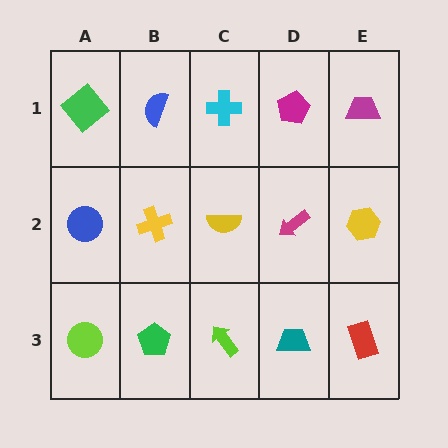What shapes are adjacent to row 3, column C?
A yellow semicircle (row 2, column C), a green pentagon (row 3, column B), a teal trapezoid (row 3, column D).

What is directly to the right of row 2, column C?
A magenta arrow.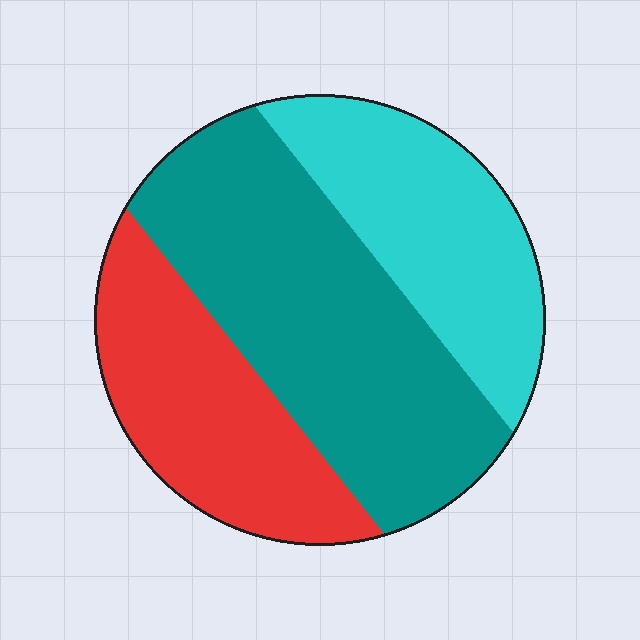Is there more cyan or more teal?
Teal.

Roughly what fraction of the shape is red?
Red covers about 25% of the shape.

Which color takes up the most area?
Teal, at roughly 45%.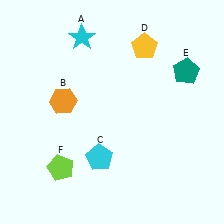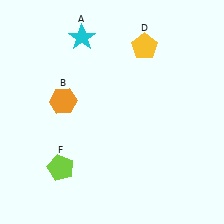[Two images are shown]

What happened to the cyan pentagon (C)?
The cyan pentagon (C) was removed in Image 2. It was in the bottom-left area of Image 1.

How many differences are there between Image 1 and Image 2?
There are 2 differences between the two images.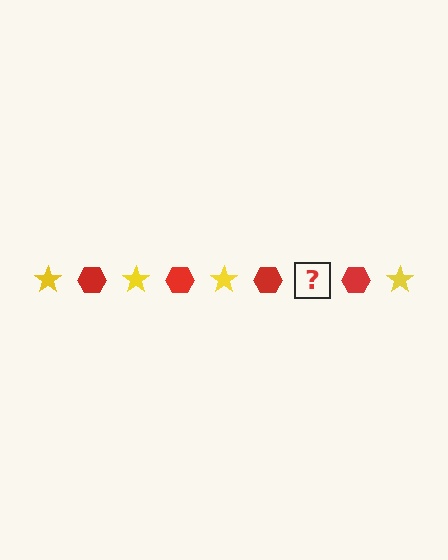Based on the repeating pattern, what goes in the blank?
The blank should be a yellow star.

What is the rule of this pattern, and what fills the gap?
The rule is that the pattern alternates between yellow star and red hexagon. The gap should be filled with a yellow star.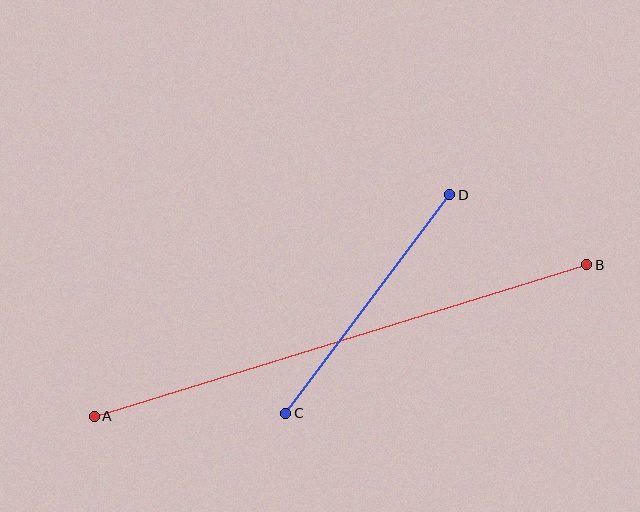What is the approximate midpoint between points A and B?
The midpoint is at approximately (341, 340) pixels.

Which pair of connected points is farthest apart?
Points A and B are farthest apart.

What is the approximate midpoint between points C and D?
The midpoint is at approximately (368, 304) pixels.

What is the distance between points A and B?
The distance is approximately 515 pixels.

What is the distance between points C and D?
The distance is approximately 273 pixels.